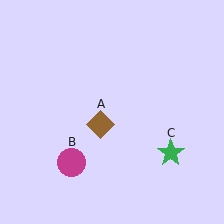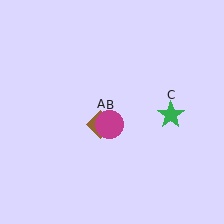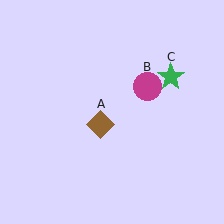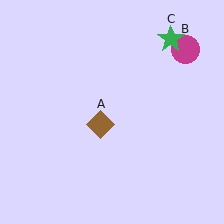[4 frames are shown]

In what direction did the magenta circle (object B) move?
The magenta circle (object B) moved up and to the right.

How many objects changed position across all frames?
2 objects changed position: magenta circle (object B), green star (object C).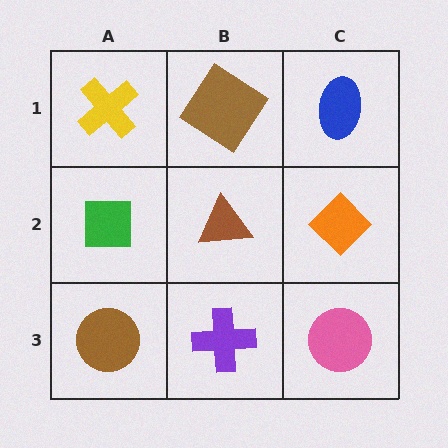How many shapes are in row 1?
3 shapes.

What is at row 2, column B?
A brown triangle.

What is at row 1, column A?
A yellow cross.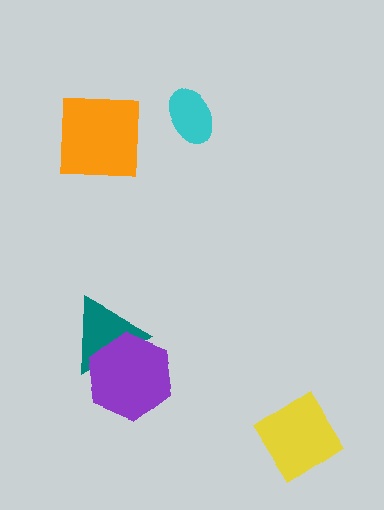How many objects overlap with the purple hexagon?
1 object overlaps with the purple hexagon.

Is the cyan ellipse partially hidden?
No, no other shape covers it.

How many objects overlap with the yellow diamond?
0 objects overlap with the yellow diamond.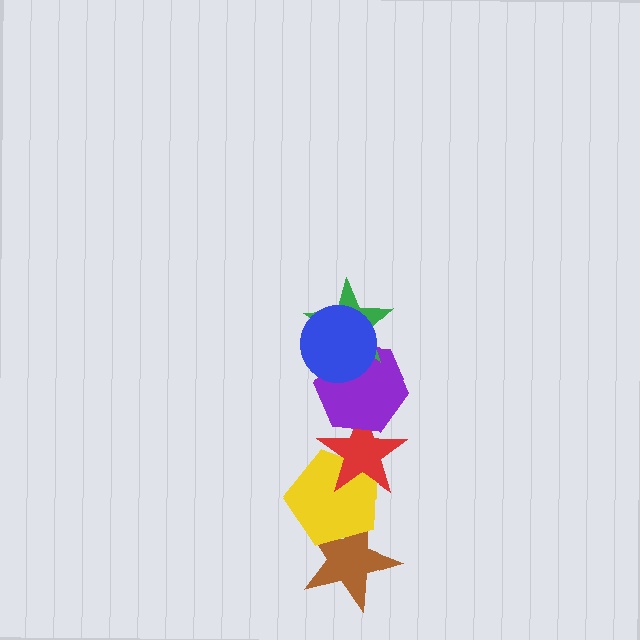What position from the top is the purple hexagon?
The purple hexagon is 3rd from the top.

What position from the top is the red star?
The red star is 4th from the top.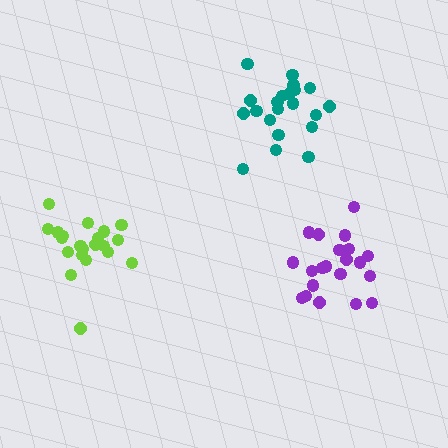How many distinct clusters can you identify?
There are 3 distinct clusters.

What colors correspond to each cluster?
The clusters are colored: teal, lime, purple.